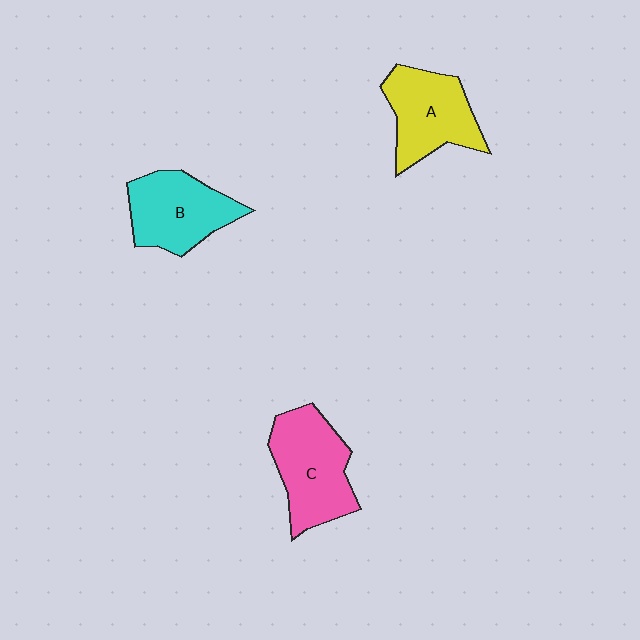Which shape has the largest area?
Shape C (pink).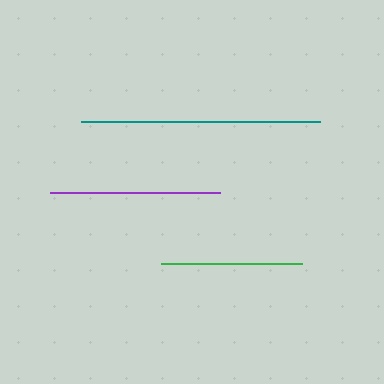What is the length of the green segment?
The green segment is approximately 141 pixels long.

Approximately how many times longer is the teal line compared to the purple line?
The teal line is approximately 1.4 times the length of the purple line.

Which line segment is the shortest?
The green line is the shortest at approximately 141 pixels.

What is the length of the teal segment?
The teal segment is approximately 239 pixels long.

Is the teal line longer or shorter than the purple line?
The teal line is longer than the purple line.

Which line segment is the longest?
The teal line is the longest at approximately 239 pixels.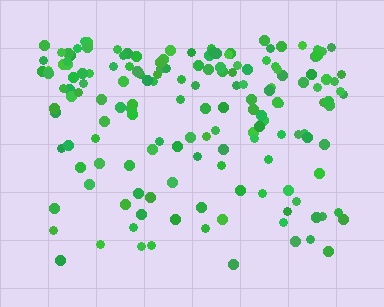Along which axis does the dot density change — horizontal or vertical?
Vertical.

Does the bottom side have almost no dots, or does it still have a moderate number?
Still a moderate number, just noticeably fewer than the top.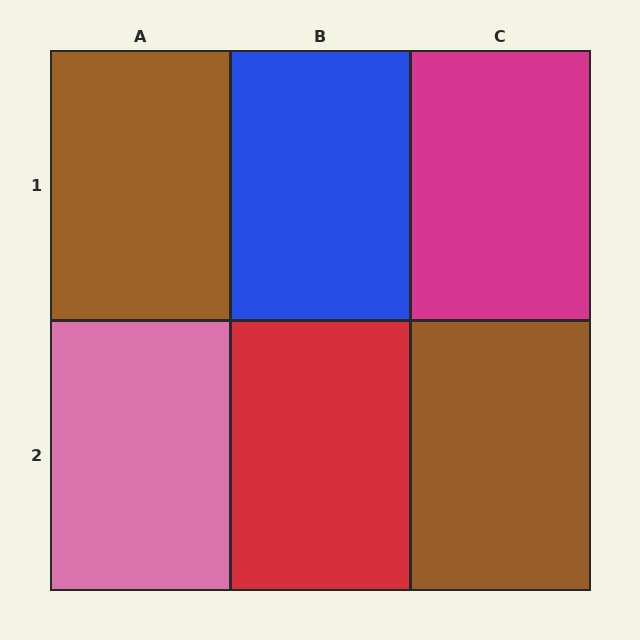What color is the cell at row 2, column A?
Pink.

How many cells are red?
1 cell is red.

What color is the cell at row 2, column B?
Red.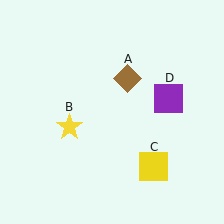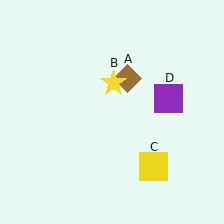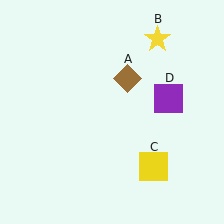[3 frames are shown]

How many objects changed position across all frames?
1 object changed position: yellow star (object B).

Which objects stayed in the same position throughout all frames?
Brown diamond (object A) and yellow square (object C) and purple square (object D) remained stationary.